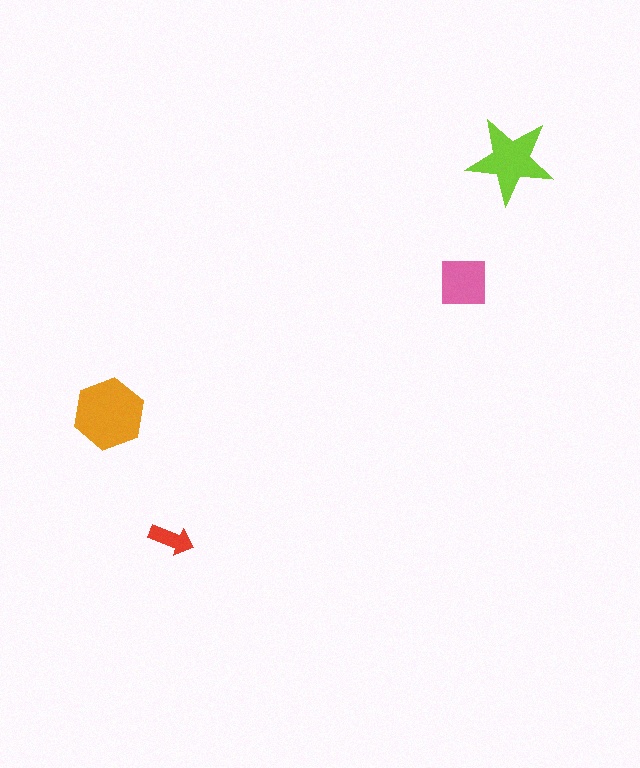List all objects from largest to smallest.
The orange hexagon, the lime star, the pink square, the red arrow.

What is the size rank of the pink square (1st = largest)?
3rd.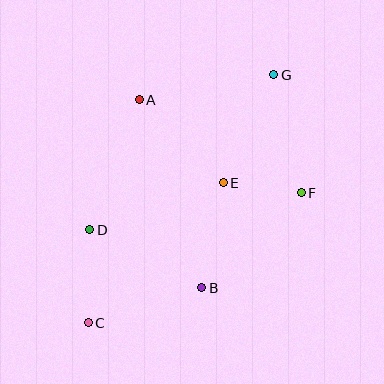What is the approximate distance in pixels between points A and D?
The distance between A and D is approximately 139 pixels.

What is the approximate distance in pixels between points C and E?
The distance between C and E is approximately 194 pixels.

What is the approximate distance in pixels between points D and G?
The distance between D and G is approximately 241 pixels.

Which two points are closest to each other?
Points E and F are closest to each other.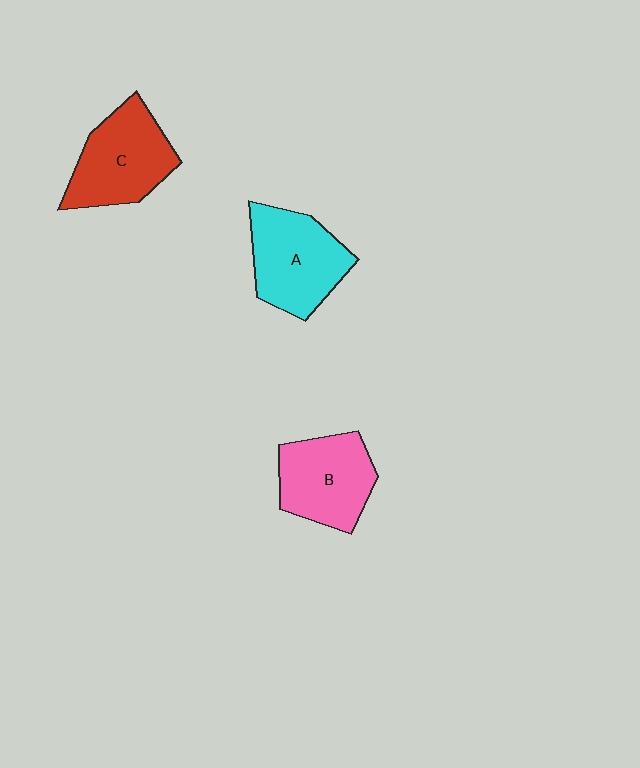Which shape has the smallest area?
Shape B (pink).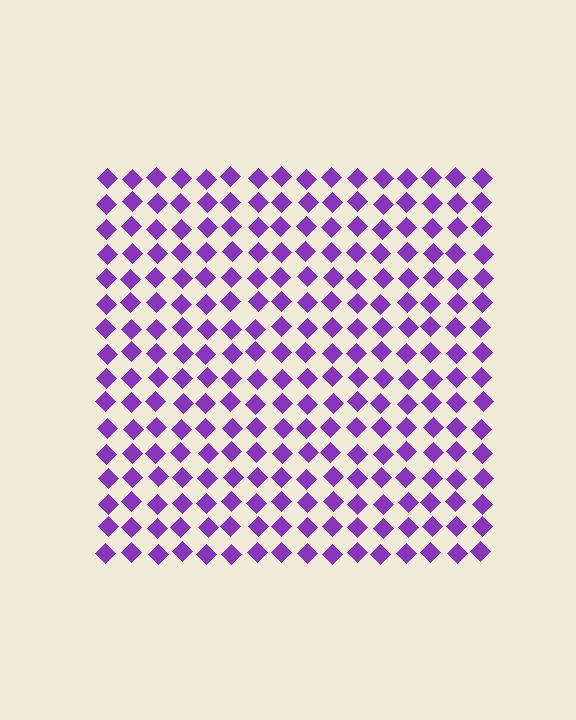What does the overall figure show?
The overall figure shows a square.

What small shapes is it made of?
It is made of small diamonds.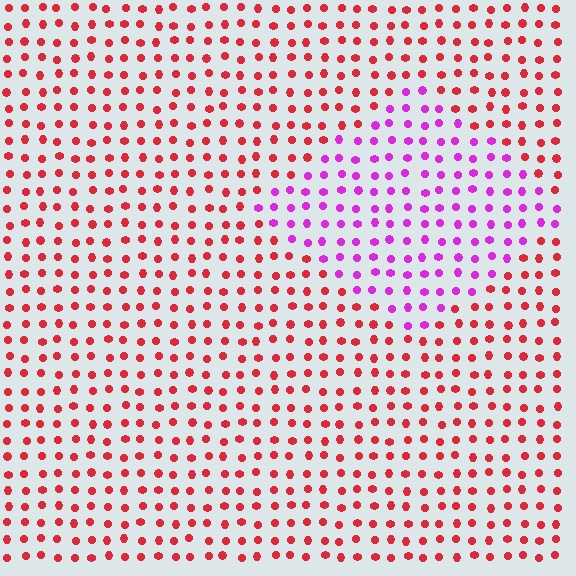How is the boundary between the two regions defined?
The boundary is defined purely by a slight shift in hue (about 55 degrees). Spacing, size, and orientation are identical on both sides.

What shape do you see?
I see a diamond.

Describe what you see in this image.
The image is filled with small red elements in a uniform arrangement. A diamond-shaped region is visible where the elements are tinted to a slightly different hue, forming a subtle color boundary.